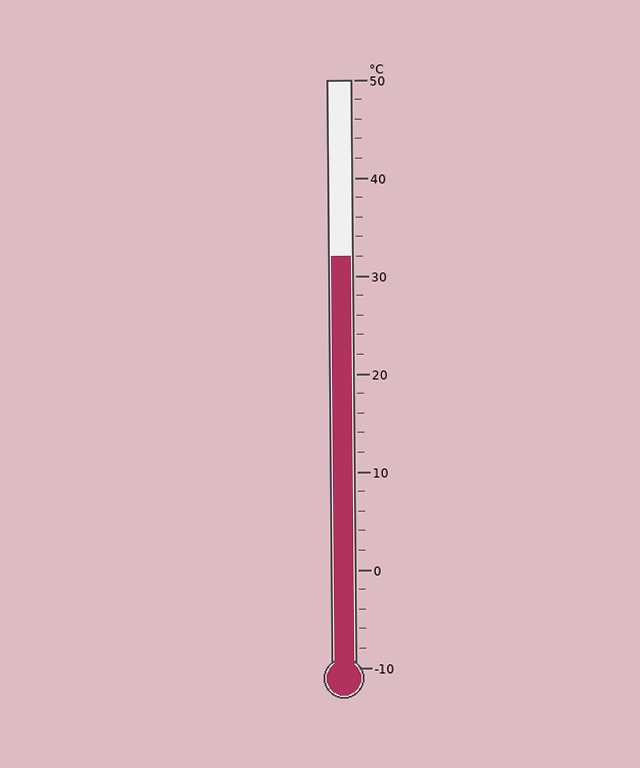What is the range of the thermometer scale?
The thermometer scale ranges from -10°C to 50°C.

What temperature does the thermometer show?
The thermometer shows approximately 32°C.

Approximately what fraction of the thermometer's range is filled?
The thermometer is filled to approximately 70% of its range.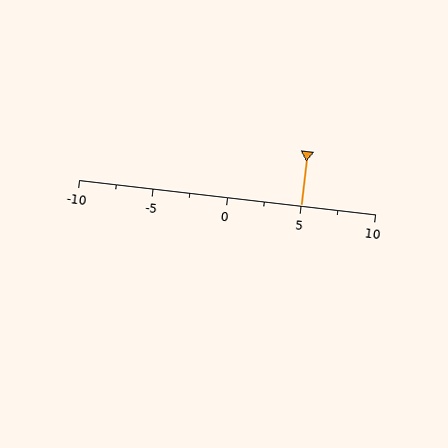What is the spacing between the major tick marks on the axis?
The major ticks are spaced 5 apart.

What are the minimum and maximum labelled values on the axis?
The axis runs from -10 to 10.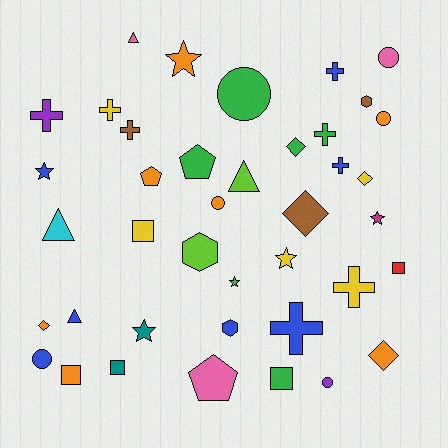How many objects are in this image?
There are 40 objects.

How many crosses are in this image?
There are 8 crosses.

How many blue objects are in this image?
There are 7 blue objects.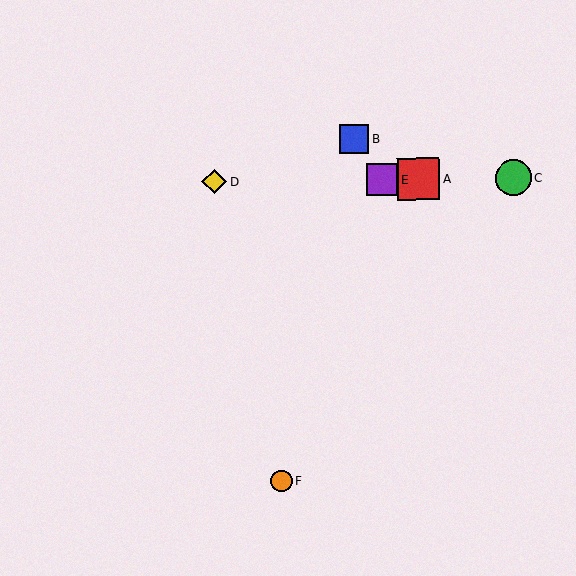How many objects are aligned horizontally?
4 objects (A, C, D, E) are aligned horizontally.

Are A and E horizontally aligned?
Yes, both are at y≈179.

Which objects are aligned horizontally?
Objects A, C, D, E are aligned horizontally.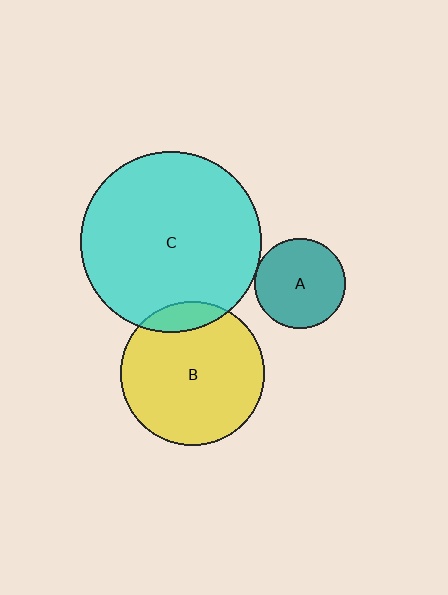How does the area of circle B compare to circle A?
Approximately 2.5 times.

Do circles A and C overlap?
Yes.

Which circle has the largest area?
Circle C (cyan).